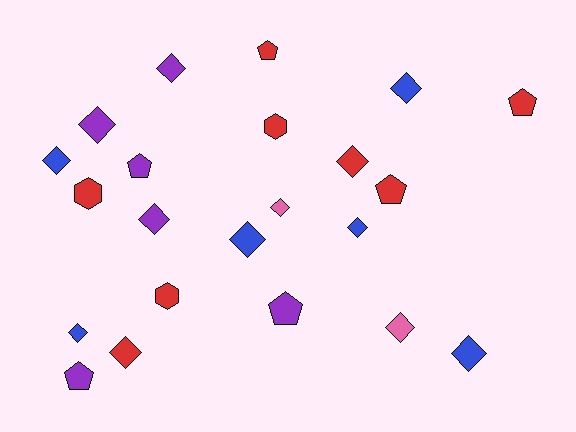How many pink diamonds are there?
There are 2 pink diamonds.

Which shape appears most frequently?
Diamond, with 13 objects.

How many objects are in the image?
There are 22 objects.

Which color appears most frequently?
Red, with 8 objects.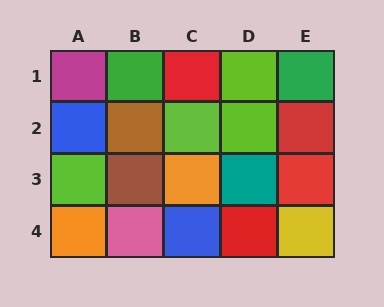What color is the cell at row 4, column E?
Yellow.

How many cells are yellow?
1 cell is yellow.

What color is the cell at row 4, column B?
Pink.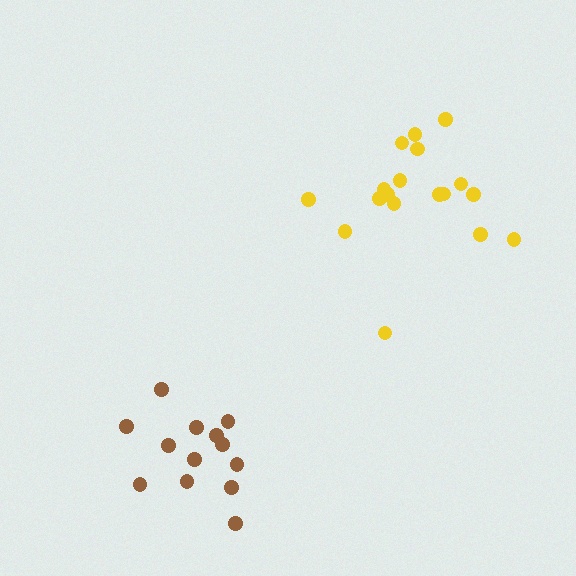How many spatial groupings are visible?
There are 2 spatial groupings.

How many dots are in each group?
Group 1: 13 dots, Group 2: 18 dots (31 total).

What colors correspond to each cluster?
The clusters are colored: brown, yellow.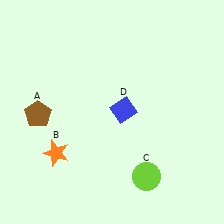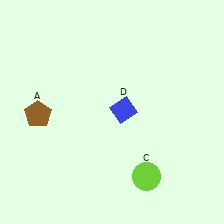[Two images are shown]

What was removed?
The orange star (B) was removed in Image 2.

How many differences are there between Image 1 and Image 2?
There is 1 difference between the two images.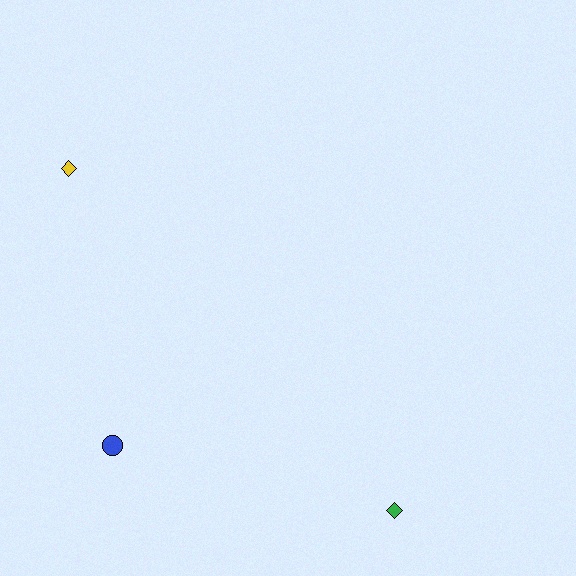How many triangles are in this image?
There are no triangles.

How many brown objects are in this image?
There are no brown objects.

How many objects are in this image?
There are 3 objects.